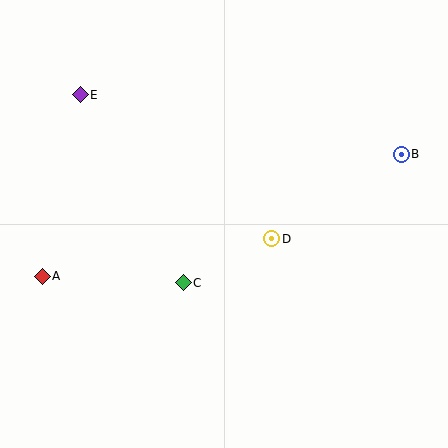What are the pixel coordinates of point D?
Point D is at (272, 239).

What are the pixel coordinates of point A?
Point A is at (42, 276).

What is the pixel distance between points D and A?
The distance between D and A is 232 pixels.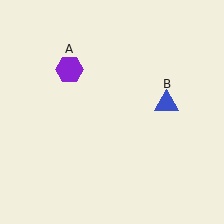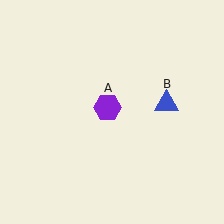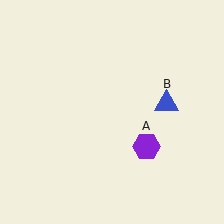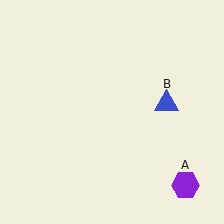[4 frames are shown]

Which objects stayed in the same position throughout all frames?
Blue triangle (object B) remained stationary.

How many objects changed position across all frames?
1 object changed position: purple hexagon (object A).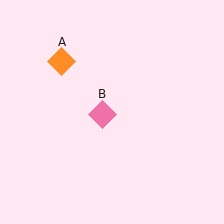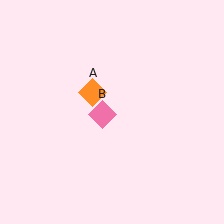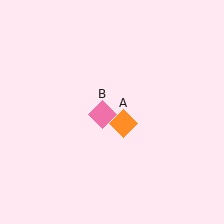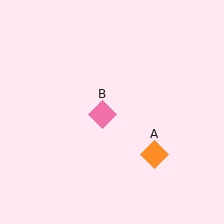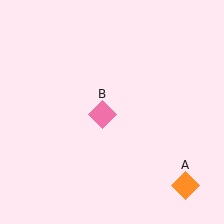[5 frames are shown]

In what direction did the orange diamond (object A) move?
The orange diamond (object A) moved down and to the right.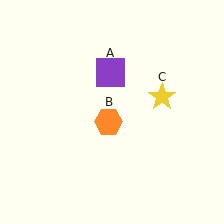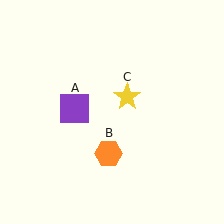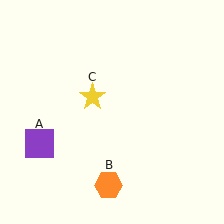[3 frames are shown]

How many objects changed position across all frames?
3 objects changed position: purple square (object A), orange hexagon (object B), yellow star (object C).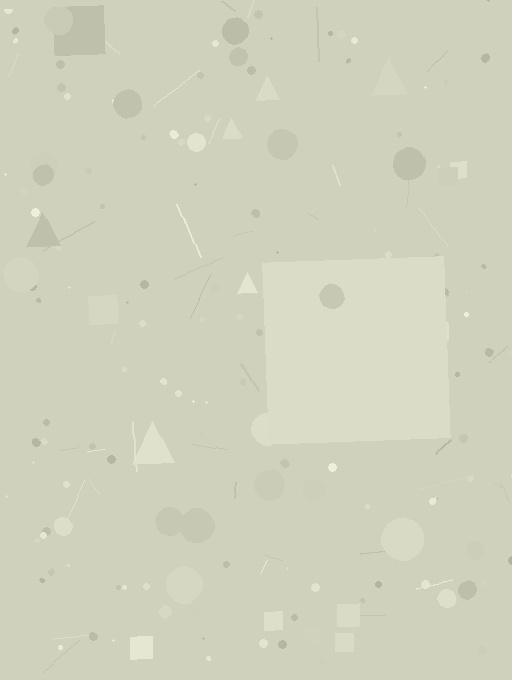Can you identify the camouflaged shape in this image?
The camouflaged shape is a square.